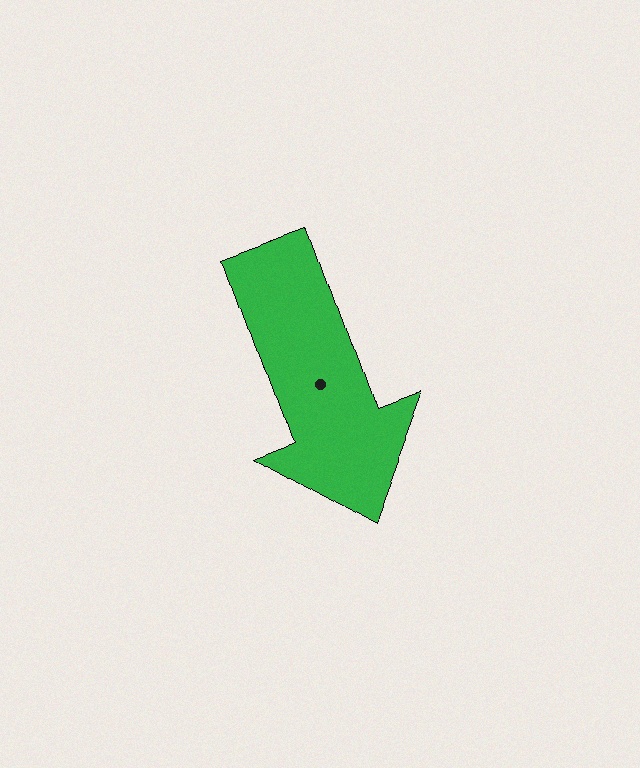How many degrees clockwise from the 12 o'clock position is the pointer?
Approximately 160 degrees.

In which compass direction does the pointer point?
South.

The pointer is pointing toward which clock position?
Roughly 5 o'clock.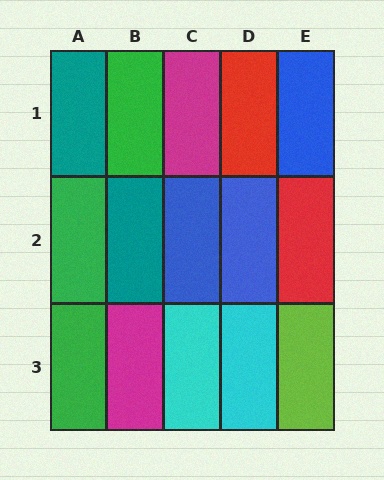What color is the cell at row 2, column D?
Blue.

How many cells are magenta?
2 cells are magenta.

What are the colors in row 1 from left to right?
Teal, green, magenta, red, blue.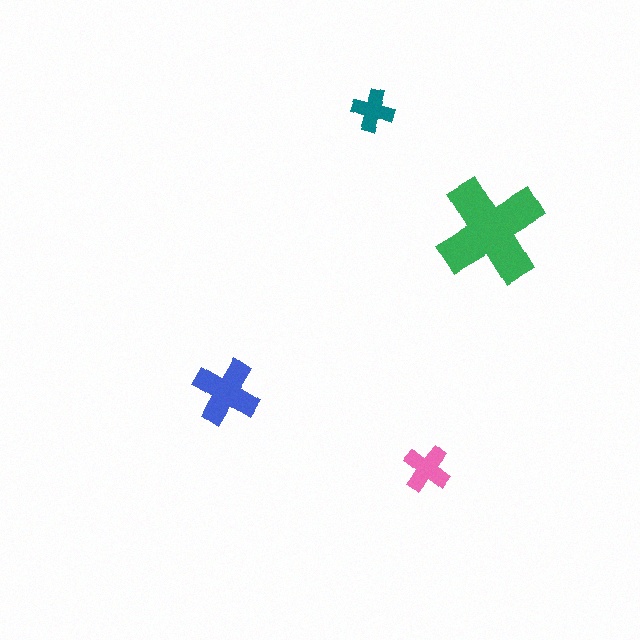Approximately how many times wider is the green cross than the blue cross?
About 1.5 times wider.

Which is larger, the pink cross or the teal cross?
The pink one.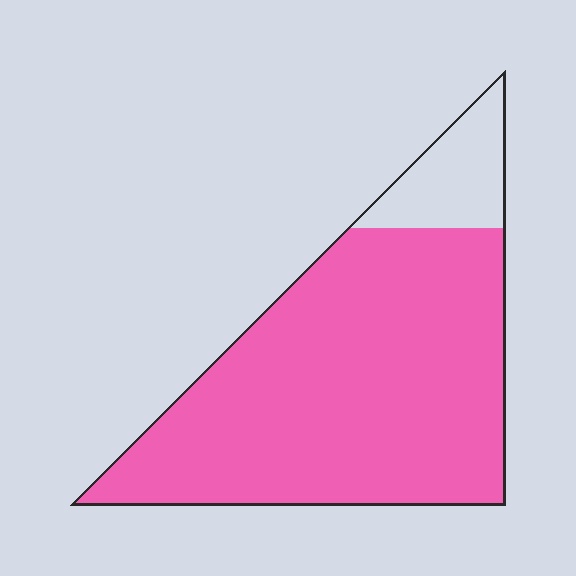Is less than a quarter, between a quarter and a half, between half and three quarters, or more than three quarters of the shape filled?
More than three quarters.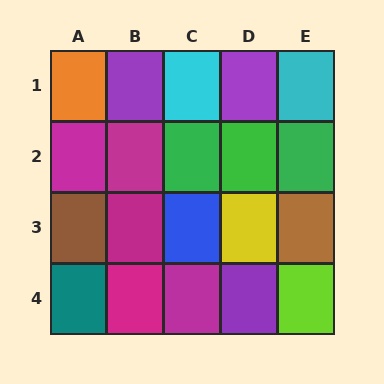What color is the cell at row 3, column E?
Brown.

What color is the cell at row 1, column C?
Cyan.